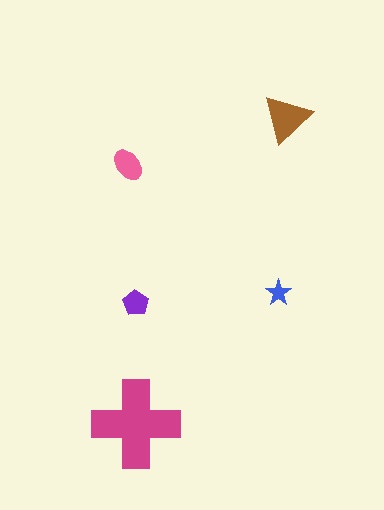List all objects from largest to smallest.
The magenta cross, the brown triangle, the pink ellipse, the purple pentagon, the blue star.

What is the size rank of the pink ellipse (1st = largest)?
3rd.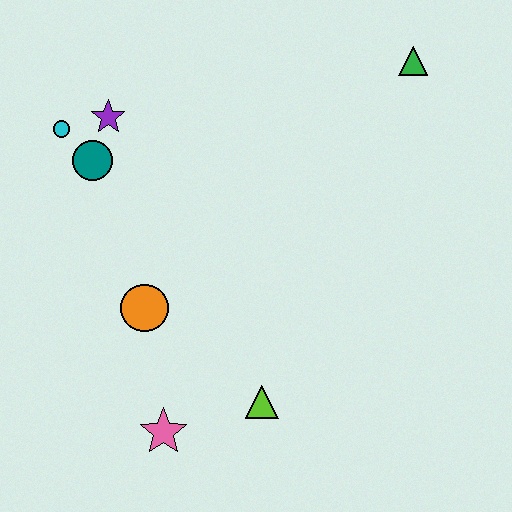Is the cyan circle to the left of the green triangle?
Yes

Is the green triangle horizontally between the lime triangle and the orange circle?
No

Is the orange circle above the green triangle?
No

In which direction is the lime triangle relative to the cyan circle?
The lime triangle is below the cyan circle.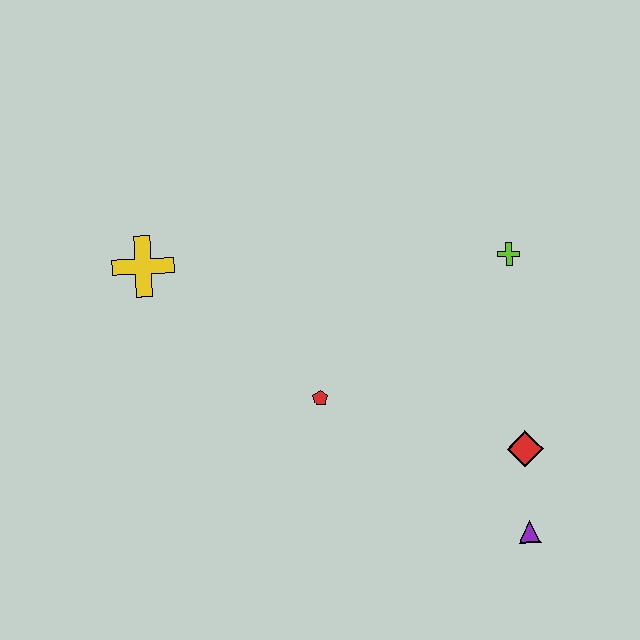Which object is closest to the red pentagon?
The red diamond is closest to the red pentagon.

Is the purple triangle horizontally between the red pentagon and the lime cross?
No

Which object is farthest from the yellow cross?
The purple triangle is farthest from the yellow cross.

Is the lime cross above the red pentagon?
Yes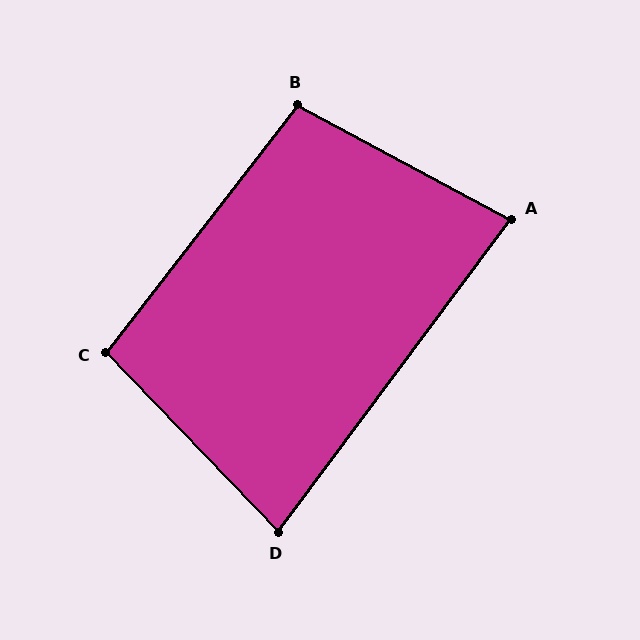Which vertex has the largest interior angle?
B, at approximately 99 degrees.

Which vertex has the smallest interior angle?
D, at approximately 81 degrees.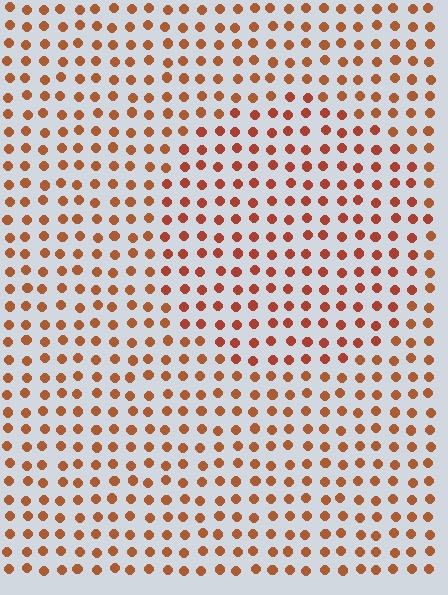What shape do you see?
I see a circle.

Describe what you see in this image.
The image is filled with small brown elements in a uniform arrangement. A circle-shaped region is visible where the elements are tinted to a slightly different hue, forming a subtle color boundary.